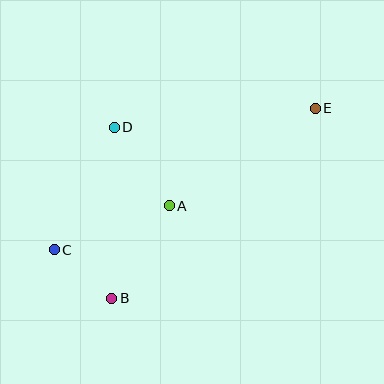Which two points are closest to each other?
Points B and C are closest to each other.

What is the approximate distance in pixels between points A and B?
The distance between A and B is approximately 109 pixels.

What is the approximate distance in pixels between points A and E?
The distance between A and E is approximately 175 pixels.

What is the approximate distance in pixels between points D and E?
The distance between D and E is approximately 202 pixels.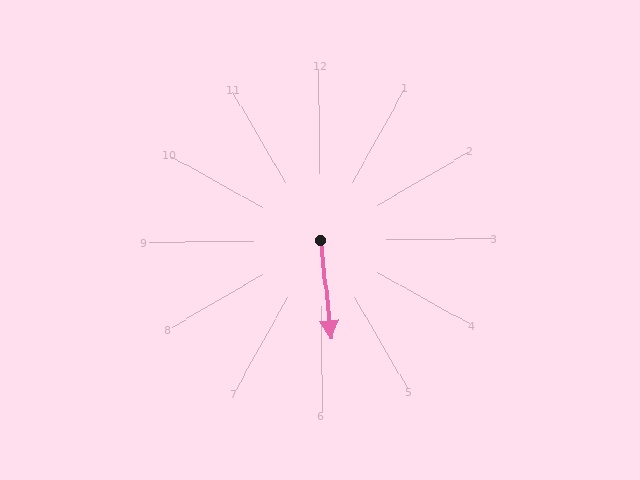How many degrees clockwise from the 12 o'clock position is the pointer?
Approximately 174 degrees.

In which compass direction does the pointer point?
South.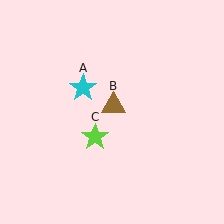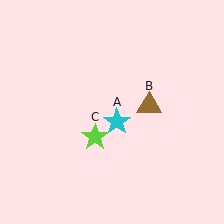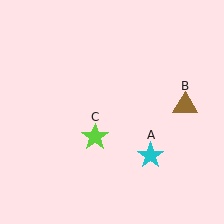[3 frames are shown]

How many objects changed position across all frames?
2 objects changed position: cyan star (object A), brown triangle (object B).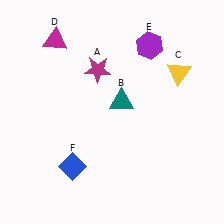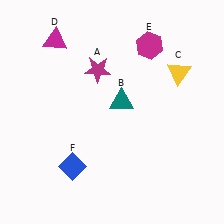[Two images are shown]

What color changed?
The hexagon (E) changed from purple in Image 1 to magenta in Image 2.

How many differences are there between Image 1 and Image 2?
There is 1 difference between the two images.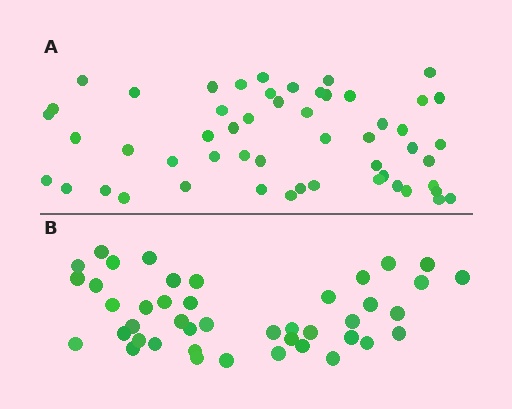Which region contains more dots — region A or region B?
Region A (the top region) has more dots.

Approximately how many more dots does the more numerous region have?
Region A has roughly 10 or so more dots than region B.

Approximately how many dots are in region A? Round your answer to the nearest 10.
About 50 dots. (The exact count is 53, which rounds to 50.)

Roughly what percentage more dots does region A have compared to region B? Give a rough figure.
About 25% more.